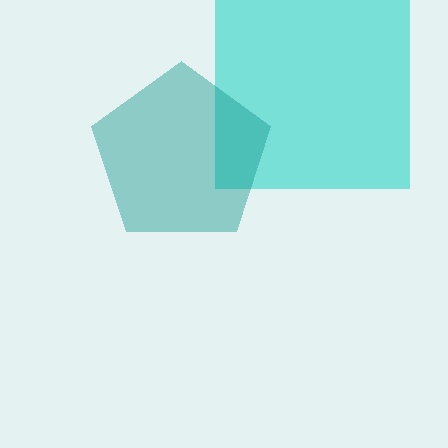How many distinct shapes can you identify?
There are 2 distinct shapes: a cyan square, a teal pentagon.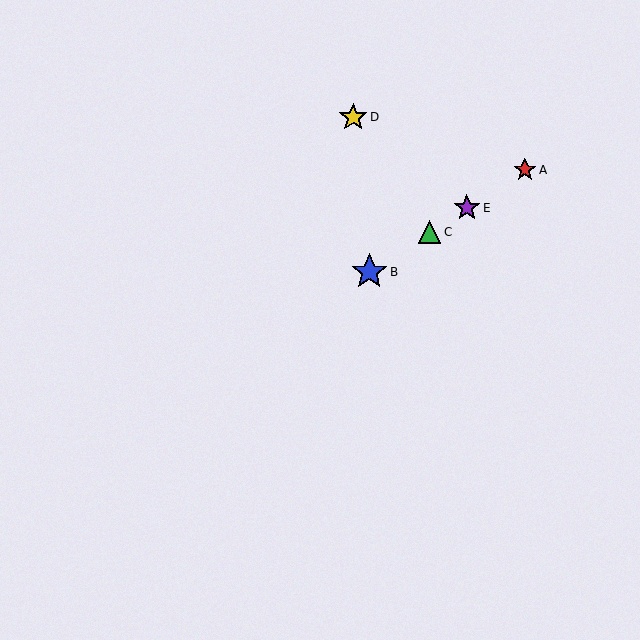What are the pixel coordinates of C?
Object C is at (430, 232).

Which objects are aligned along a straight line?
Objects A, B, C, E are aligned along a straight line.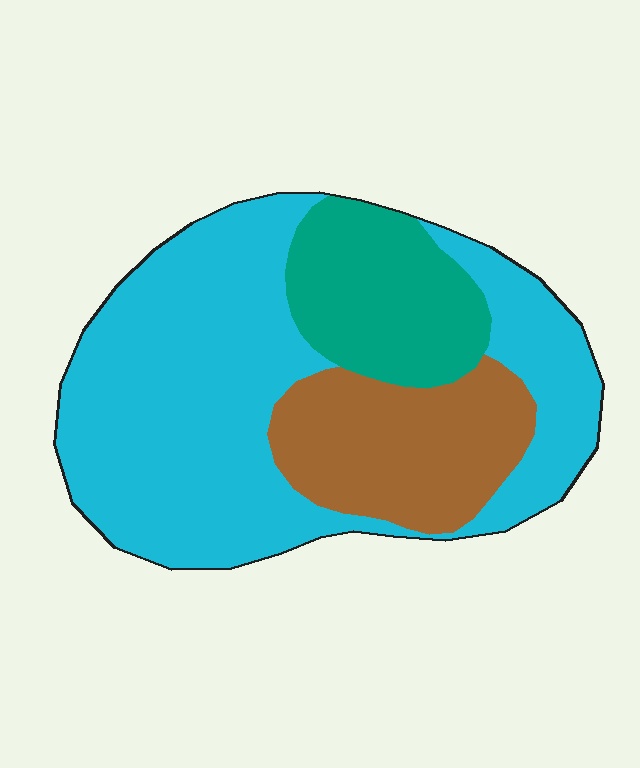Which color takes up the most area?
Cyan, at roughly 60%.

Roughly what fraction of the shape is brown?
Brown covers roughly 20% of the shape.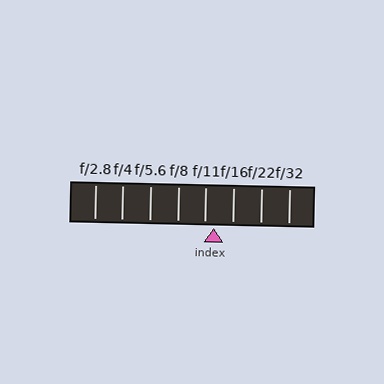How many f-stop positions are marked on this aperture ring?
There are 8 f-stop positions marked.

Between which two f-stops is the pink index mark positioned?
The index mark is between f/11 and f/16.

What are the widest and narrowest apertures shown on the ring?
The widest aperture shown is f/2.8 and the narrowest is f/32.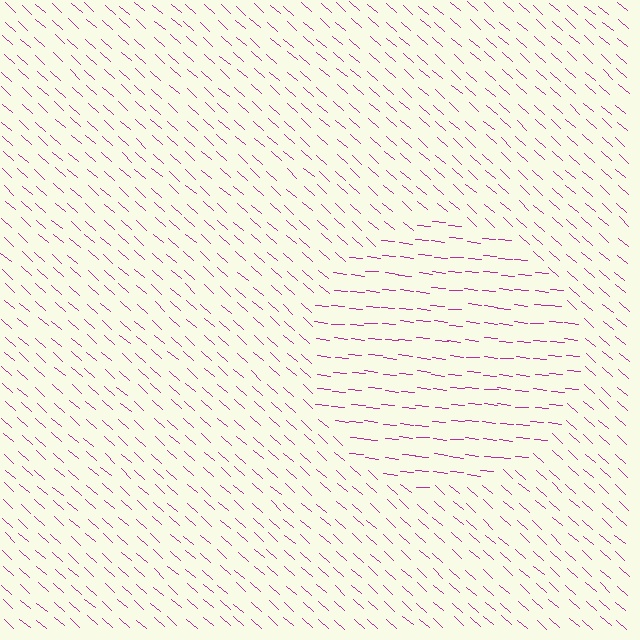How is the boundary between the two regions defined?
The boundary is defined purely by a change in line orientation (approximately 36 degrees difference). All lines are the same color and thickness.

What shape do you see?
I see a circle.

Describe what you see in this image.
The image is filled with small magenta line segments. A circle region in the image has lines oriented differently from the surrounding lines, creating a visible texture boundary.